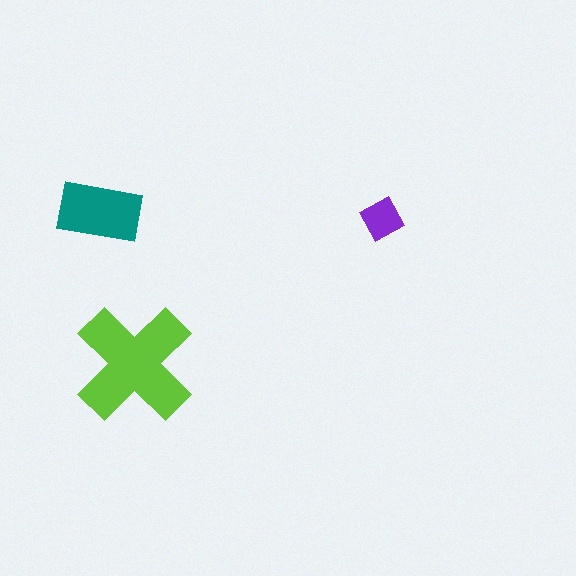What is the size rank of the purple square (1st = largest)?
3rd.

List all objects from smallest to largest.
The purple square, the teal rectangle, the lime cross.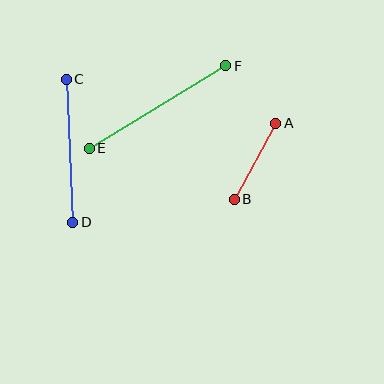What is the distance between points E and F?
The distance is approximately 160 pixels.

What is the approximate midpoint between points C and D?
The midpoint is at approximately (70, 151) pixels.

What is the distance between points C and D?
The distance is approximately 143 pixels.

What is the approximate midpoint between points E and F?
The midpoint is at approximately (157, 107) pixels.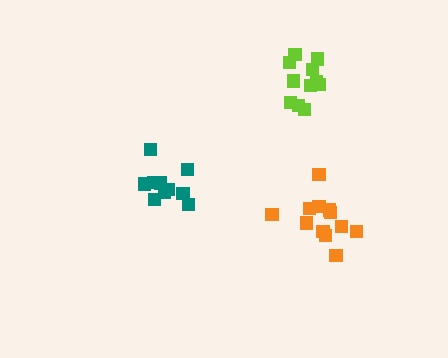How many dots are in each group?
Group 1: 12 dots, Group 2: 10 dots, Group 3: 11 dots (33 total).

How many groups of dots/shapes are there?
There are 3 groups.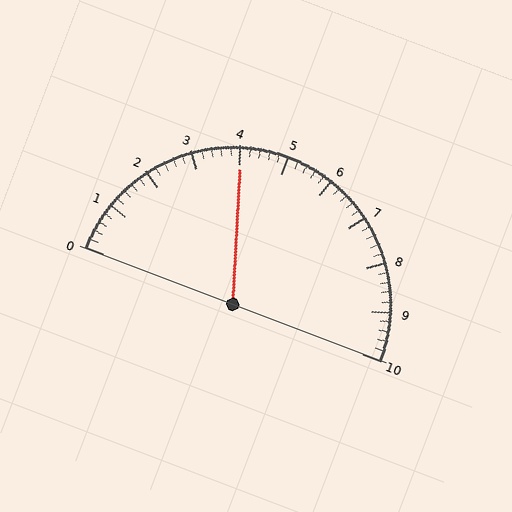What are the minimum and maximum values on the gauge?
The gauge ranges from 0 to 10.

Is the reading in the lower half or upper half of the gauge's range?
The reading is in the lower half of the range (0 to 10).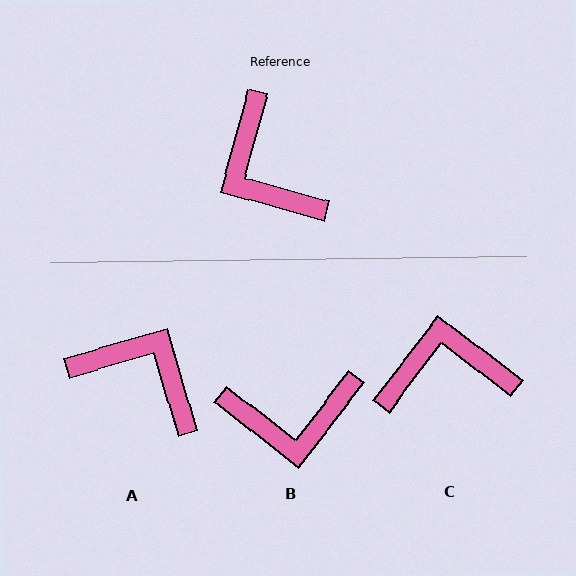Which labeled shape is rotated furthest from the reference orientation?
A, about 148 degrees away.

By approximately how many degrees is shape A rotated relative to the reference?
Approximately 148 degrees clockwise.